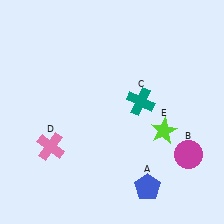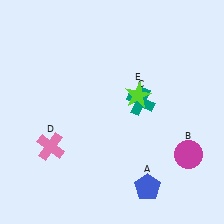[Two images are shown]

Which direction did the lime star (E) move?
The lime star (E) moved up.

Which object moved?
The lime star (E) moved up.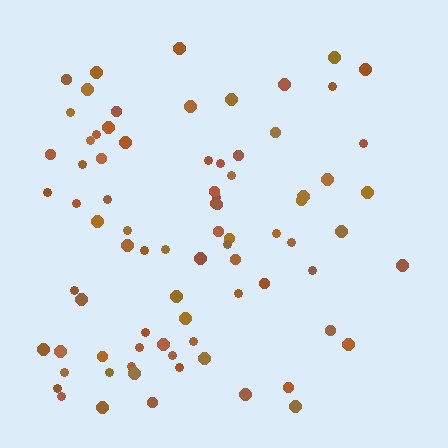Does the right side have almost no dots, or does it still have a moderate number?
Still a moderate number, just noticeably fewer than the left.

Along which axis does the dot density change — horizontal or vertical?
Horizontal.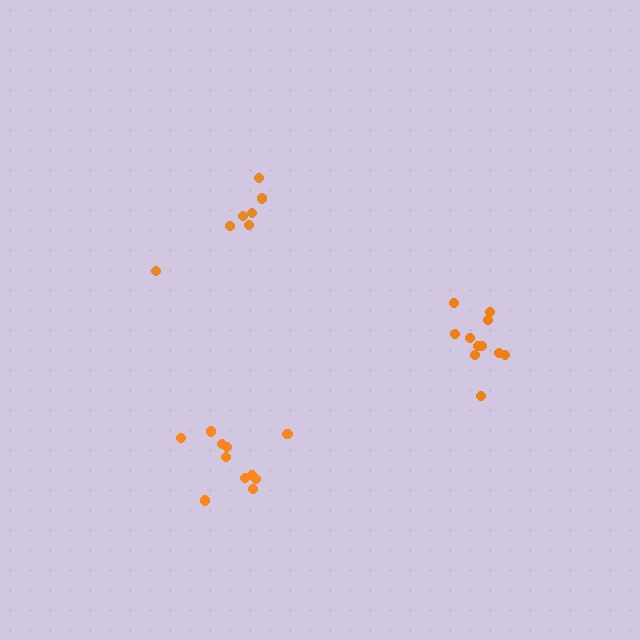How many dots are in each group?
Group 1: 11 dots, Group 2: 11 dots, Group 3: 7 dots (29 total).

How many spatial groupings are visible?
There are 3 spatial groupings.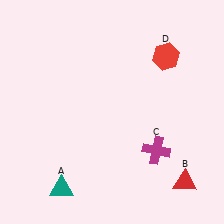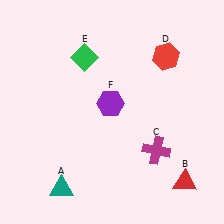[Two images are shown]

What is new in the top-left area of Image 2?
A green diamond (E) was added in the top-left area of Image 2.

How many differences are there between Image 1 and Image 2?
There are 2 differences between the two images.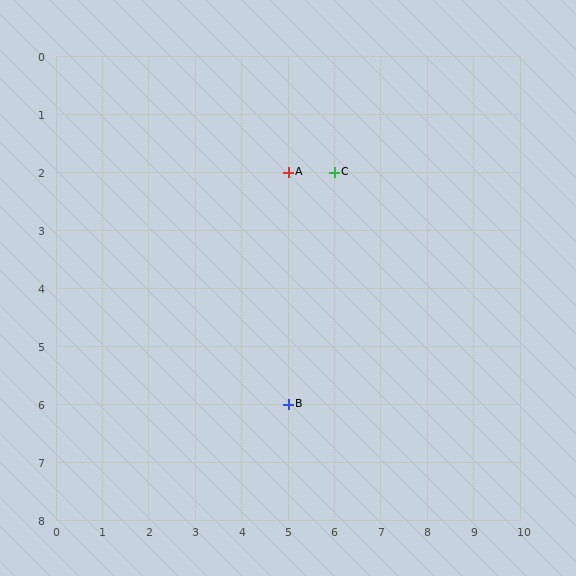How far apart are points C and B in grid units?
Points C and B are 1 column and 4 rows apart (about 4.1 grid units diagonally).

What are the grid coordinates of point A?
Point A is at grid coordinates (5, 2).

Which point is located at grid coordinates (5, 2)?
Point A is at (5, 2).